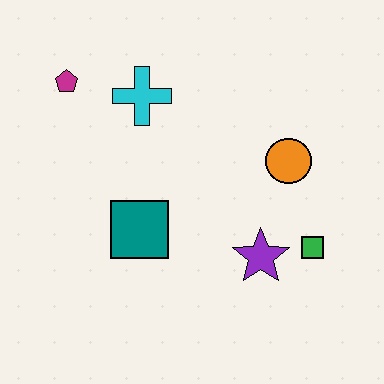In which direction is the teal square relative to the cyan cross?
The teal square is below the cyan cross.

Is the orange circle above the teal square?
Yes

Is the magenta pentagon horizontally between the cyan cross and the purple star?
No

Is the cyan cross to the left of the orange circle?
Yes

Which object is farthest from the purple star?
The magenta pentagon is farthest from the purple star.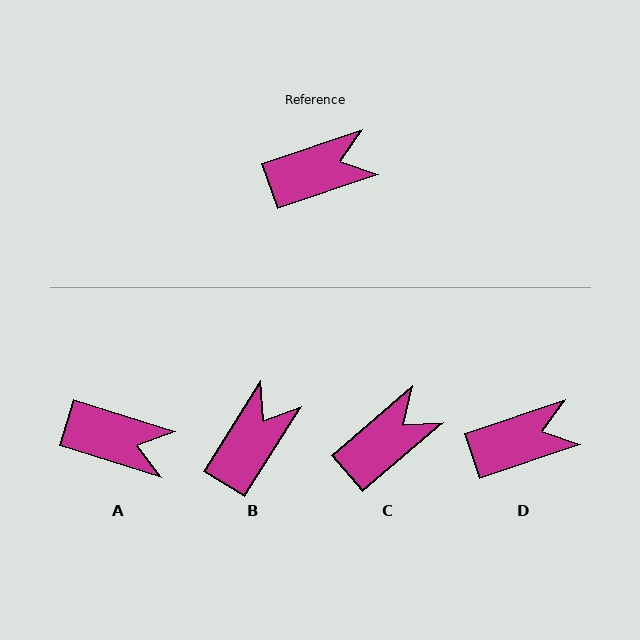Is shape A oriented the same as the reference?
No, it is off by about 36 degrees.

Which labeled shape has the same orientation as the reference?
D.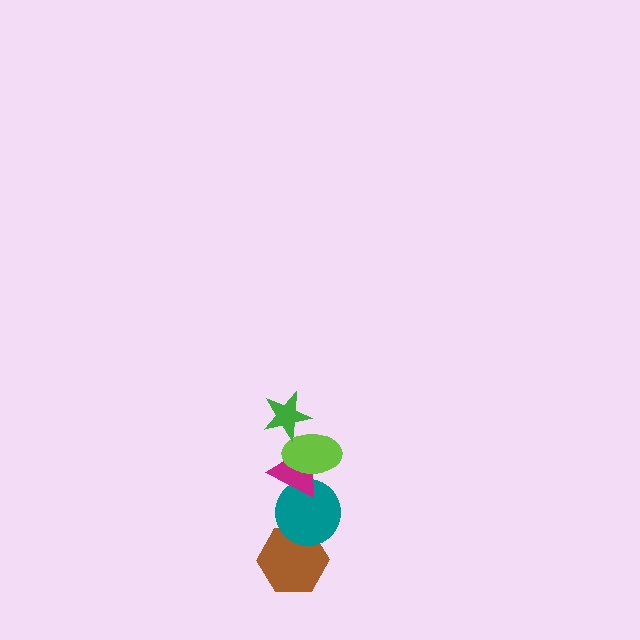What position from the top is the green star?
The green star is 1st from the top.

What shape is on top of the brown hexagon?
The teal circle is on top of the brown hexagon.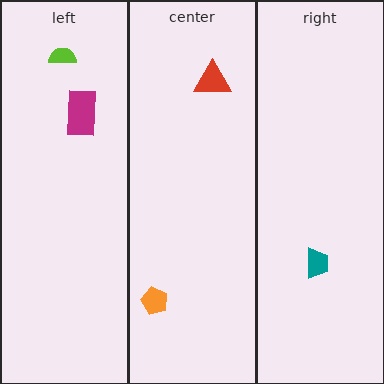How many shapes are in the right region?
1.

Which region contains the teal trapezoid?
The right region.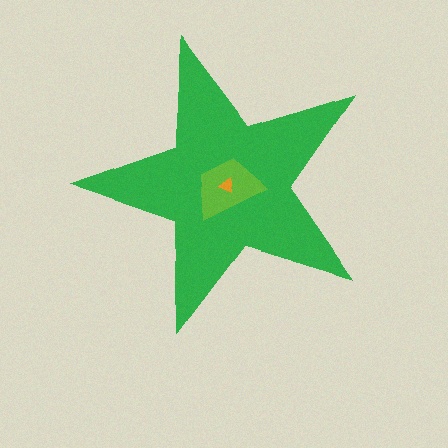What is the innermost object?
The orange triangle.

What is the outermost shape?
The green star.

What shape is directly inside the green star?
The lime trapezoid.